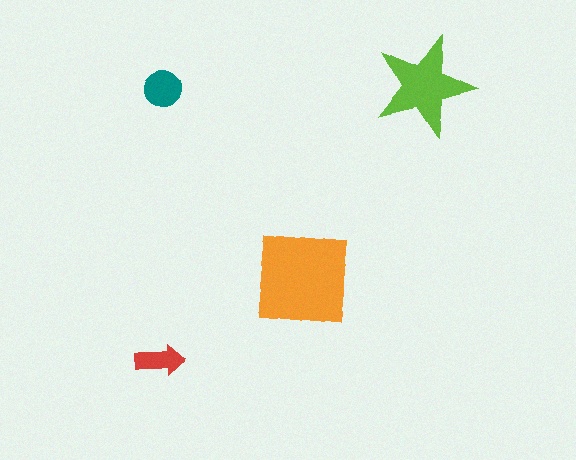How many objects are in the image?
There are 4 objects in the image.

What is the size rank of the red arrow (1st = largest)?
4th.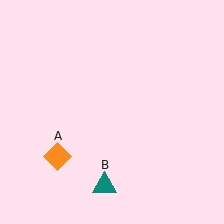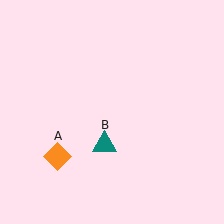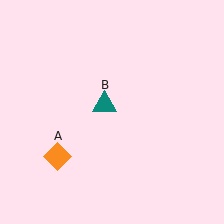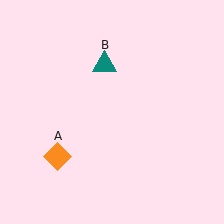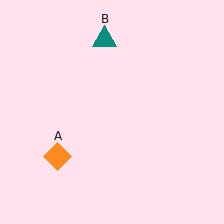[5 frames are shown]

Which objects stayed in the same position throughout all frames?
Orange diamond (object A) remained stationary.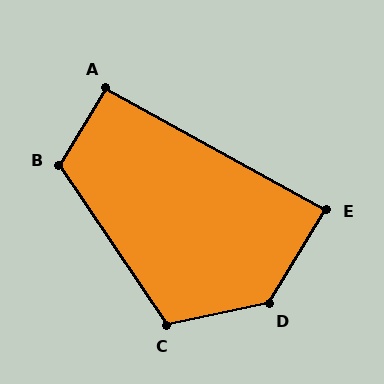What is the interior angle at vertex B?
Approximately 115 degrees (obtuse).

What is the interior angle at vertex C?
Approximately 112 degrees (obtuse).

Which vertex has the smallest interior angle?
E, at approximately 88 degrees.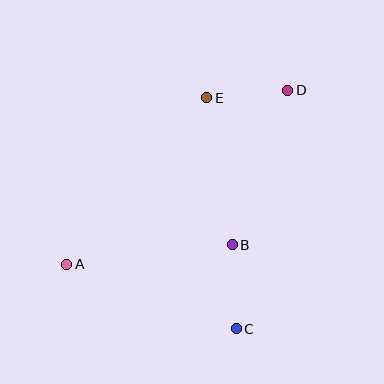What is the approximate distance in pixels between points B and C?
The distance between B and C is approximately 84 pixels.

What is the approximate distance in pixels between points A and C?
The distance between A and C is approximately 181 pixels.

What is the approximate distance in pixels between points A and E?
The distance between A and E is approximately 218 pixels.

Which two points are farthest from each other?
Points A and D are farthest from each other.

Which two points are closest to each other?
Points D and E are closest to each other.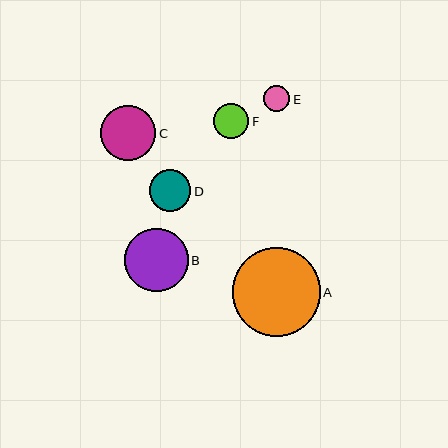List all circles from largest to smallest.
From largest to smallest: A, B, C, D, F, E.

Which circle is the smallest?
Circle E is the smallest with a size of approximately 26 pixels.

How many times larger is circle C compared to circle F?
Circle C is approximately 1.6 times the size of circle F.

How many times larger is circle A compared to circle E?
Circle A is approximately 3.4 times the size of circle E.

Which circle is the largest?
Circle A is the largest with a size of approximately 88 pixels.